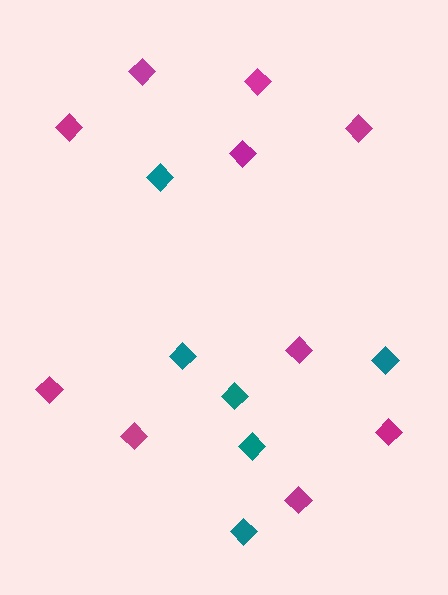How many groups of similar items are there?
There are 2 groups: one group of magenta diamonds (10) and one group of teal diamonds (6).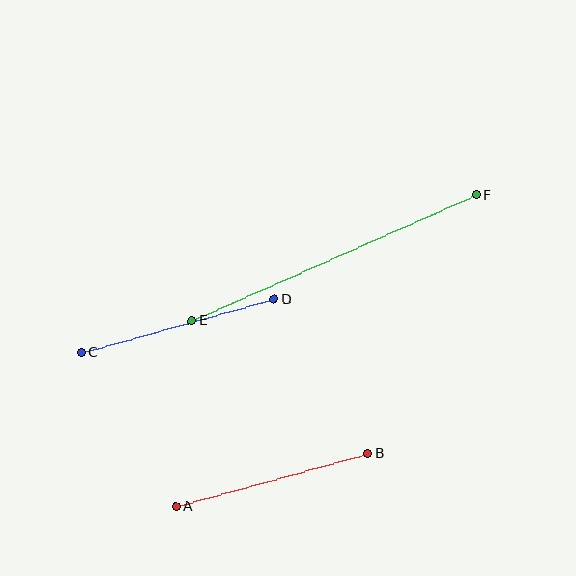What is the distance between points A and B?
The distance is approximately 199 pixels.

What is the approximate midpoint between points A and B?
The midpoint is at approximately (272, 480) pixels.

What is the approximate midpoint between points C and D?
The midpoint is at approximately (178, 326) pixels.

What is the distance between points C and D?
The distance is approximately 200 pixels.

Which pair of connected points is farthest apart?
Points E and F are farthest apart.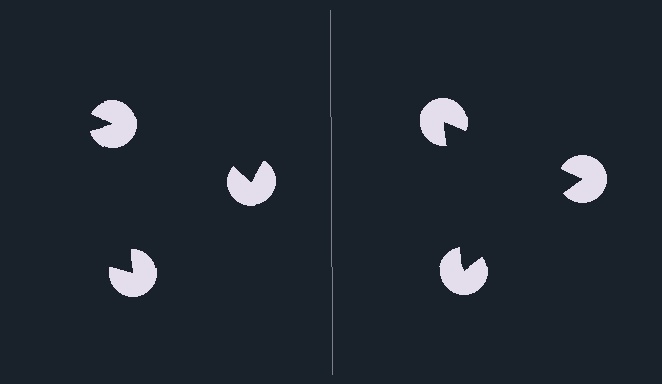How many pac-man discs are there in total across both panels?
6 — 3 on each side.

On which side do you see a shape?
An illusory triangle appears on the right side. On the left side the wedge cuts are rotated, so no coherent shape forms.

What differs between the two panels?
The pac-man discs are positioned identically on both sides; only the wedge orientations differ. On the right they align to a triangle; on the left they are misaligned.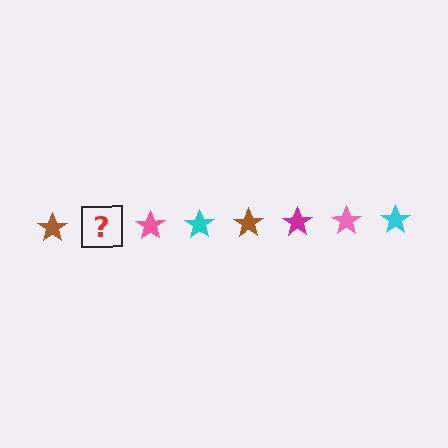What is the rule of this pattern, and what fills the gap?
The rule is that the pattern cycles through brown, magenta, pink, cyan stars. The gap should be filled with a magenta star.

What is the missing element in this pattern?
The missing element is a magenta star.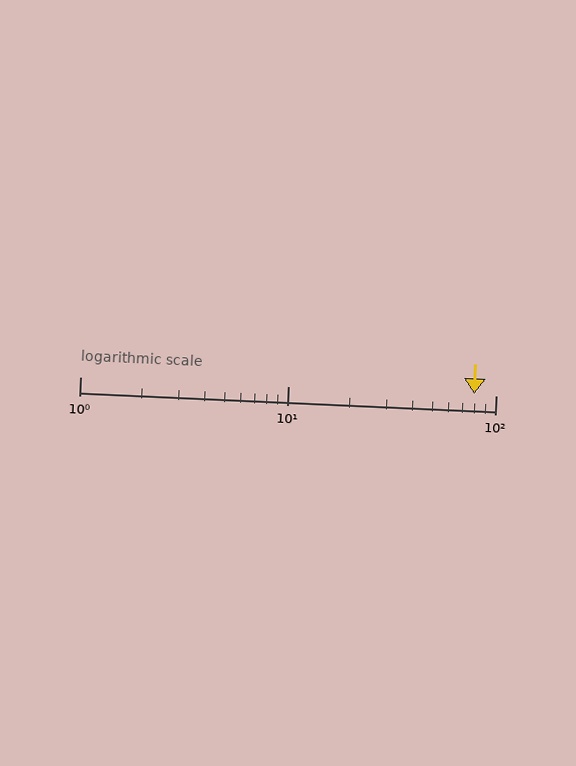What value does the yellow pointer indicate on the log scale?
The pointer indicates approximately 79.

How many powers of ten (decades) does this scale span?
The scale spans 2 decades, from 1 to 100.